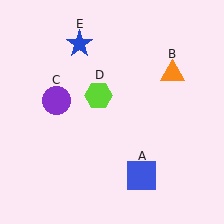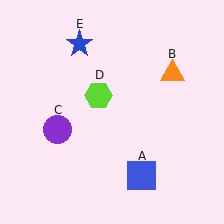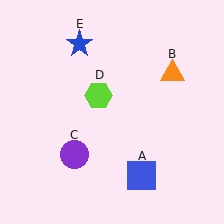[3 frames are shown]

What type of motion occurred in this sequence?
The purple circle (object C) rotated counterclockwise around the center of the scene.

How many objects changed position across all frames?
1 object changed position: purple circle (object C).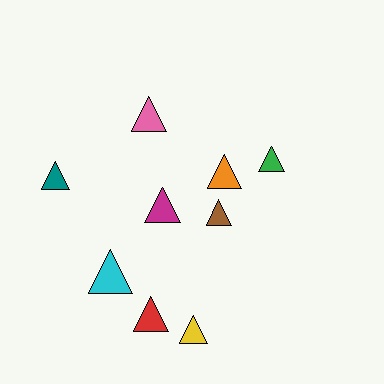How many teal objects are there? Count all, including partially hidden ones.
There is 1 teal object.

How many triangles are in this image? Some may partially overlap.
There are 9 triangles.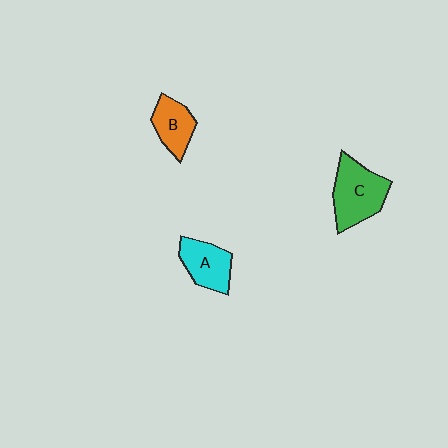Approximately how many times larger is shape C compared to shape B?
Approximately 1.5 times.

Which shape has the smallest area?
Shape B (orange).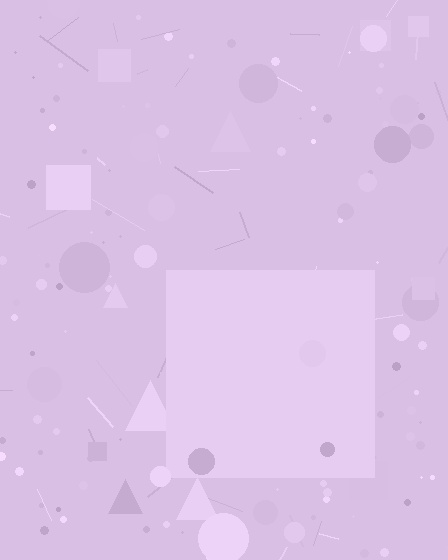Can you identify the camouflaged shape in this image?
The camouflaged shape is a square.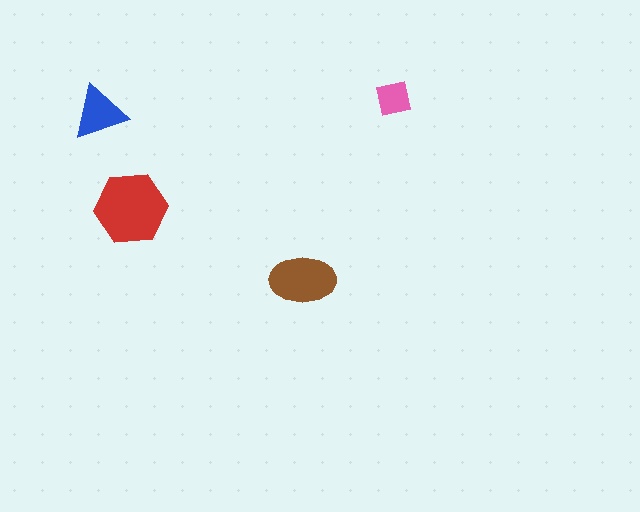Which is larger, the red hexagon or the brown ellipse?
The red hexagon.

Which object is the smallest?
The pink square.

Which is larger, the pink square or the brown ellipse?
The brown ellipse.